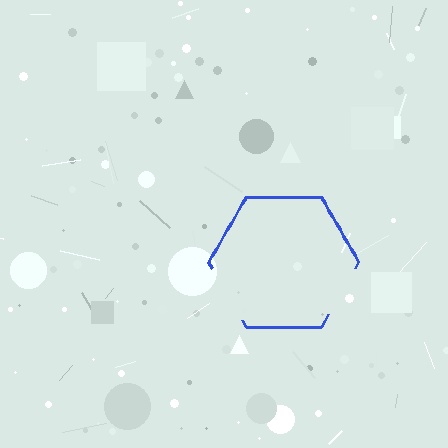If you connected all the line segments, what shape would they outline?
They would outline a hexagon.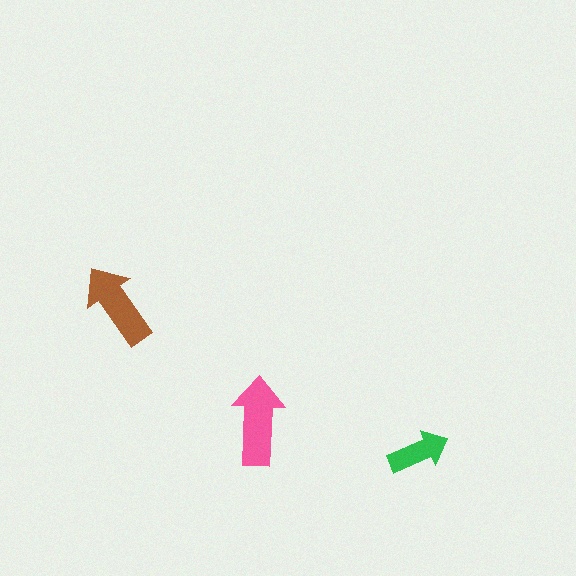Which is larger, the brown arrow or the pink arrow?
The pink one.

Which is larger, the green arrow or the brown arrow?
The brown one.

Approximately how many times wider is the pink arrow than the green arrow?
About 1.5 times wider.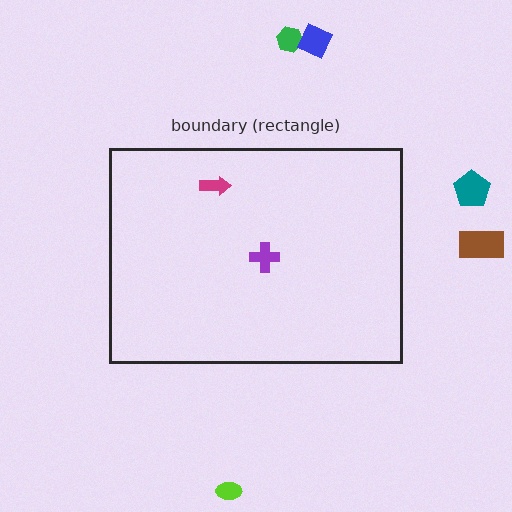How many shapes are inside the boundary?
2 inside, 5 outside.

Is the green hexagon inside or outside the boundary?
Outside.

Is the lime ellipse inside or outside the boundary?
Outside.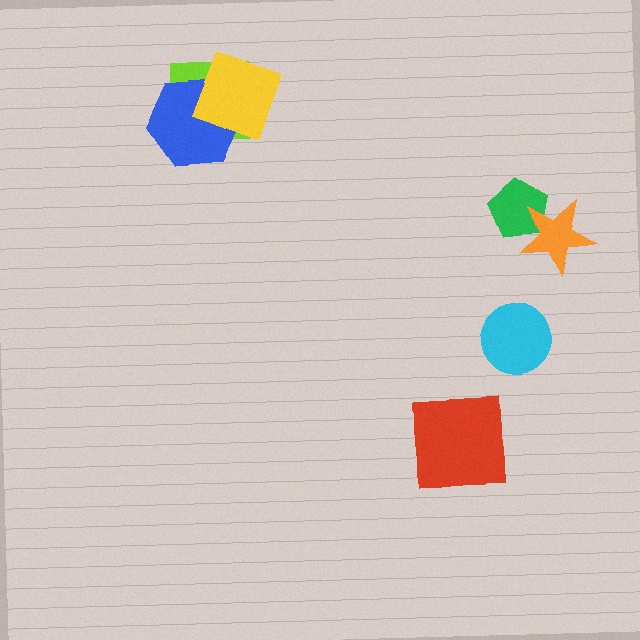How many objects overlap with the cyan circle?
0 objects overlap with the cyan circle.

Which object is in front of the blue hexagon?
The yellow square is in front of the blue hexagon.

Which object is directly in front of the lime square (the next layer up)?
The blue hexagon is directly in front of the lime square.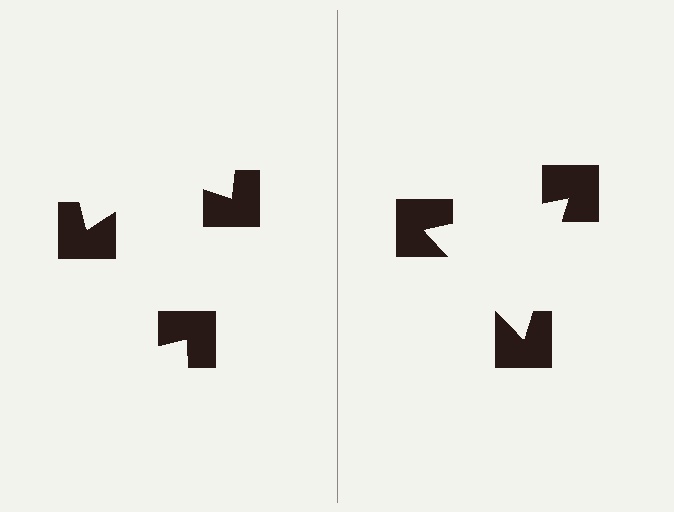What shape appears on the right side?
An illusory triangle.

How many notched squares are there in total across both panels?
6 — 3 on each side.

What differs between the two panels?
The notched squares are positioned identically on both sides; only the wedge orientations differ. On the right they align to a triangle; on the left they are misaligned.